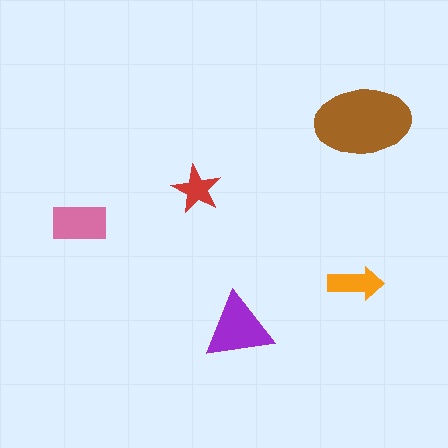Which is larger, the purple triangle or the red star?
The purple triangle.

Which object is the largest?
The brown ellipse.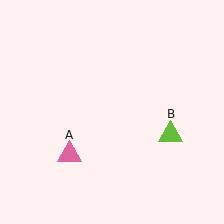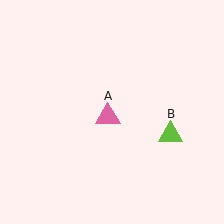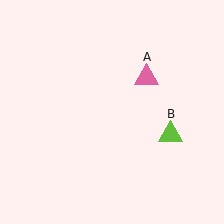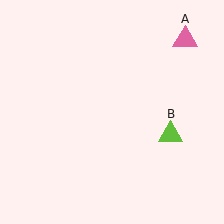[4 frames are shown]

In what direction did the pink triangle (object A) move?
The pink triangle (object A) moved up and to the right.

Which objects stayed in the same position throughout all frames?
Lime triangle (object B) remained stationary.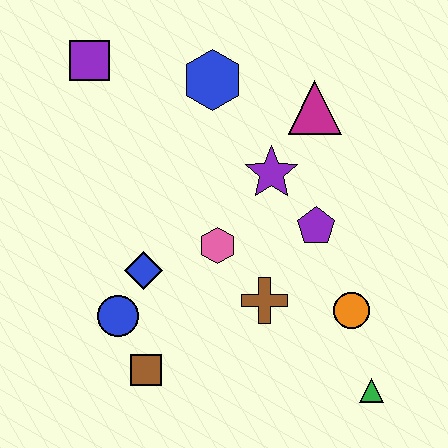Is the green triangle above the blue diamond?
No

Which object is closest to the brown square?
The blue circle is closest to the brown square.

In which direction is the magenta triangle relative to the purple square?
The magenta triangle is to the right of the purple square.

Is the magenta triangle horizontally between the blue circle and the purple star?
No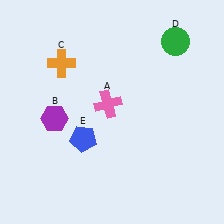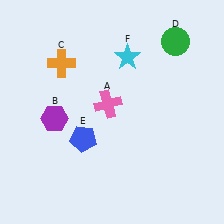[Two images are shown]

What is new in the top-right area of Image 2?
A cyan star (F) was added in the top-right area of Image 2.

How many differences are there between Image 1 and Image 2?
There is 1 difference between the two images.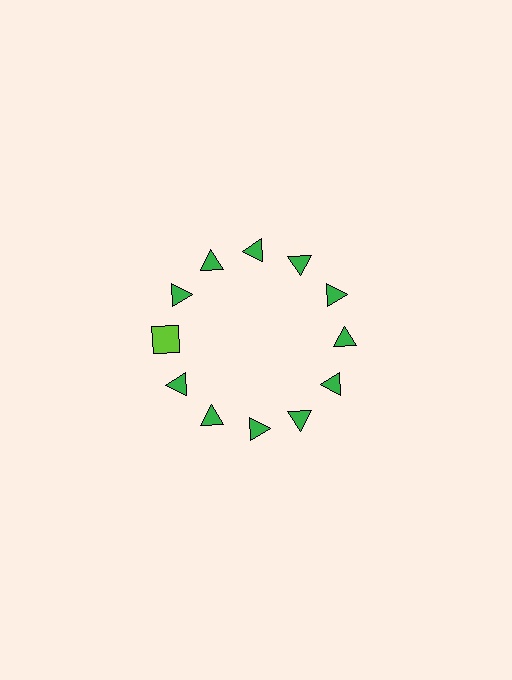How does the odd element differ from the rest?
It differs in both color (lime instead of green) and shape (square instead of triangle).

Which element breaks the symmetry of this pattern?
The lime square at roughly the 9 o'clock position breaks the symmetry. All other shapes are green triangles.